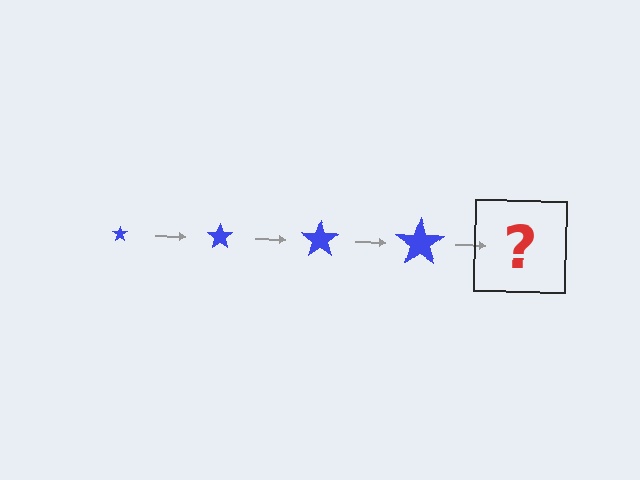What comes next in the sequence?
The next element should be a blue star, larger than the previous one.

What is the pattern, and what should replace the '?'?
The pattern is that the star gets progressively larger each step. The '?' should be a blue star, larger than the previous one.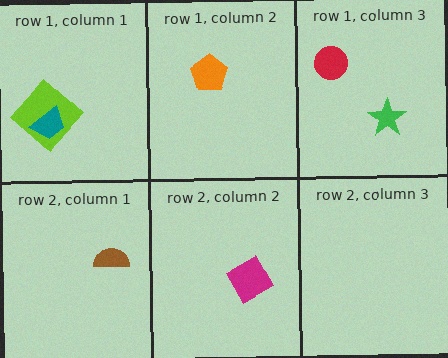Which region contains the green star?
The row 1, column 3 region.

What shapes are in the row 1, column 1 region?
The lime diamond, the teal trapezoid.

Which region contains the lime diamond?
The row 1, column 1 region.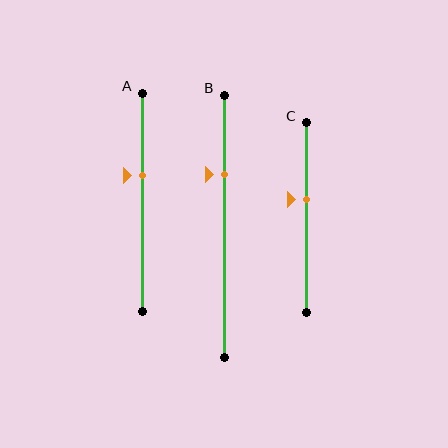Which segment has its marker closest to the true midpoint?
Segment C has its marker closest to the true midpoint.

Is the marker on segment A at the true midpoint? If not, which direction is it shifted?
No, the marker on segment A is shifted upward by about 12% of the segment length.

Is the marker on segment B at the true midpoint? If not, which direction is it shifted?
No, the marker on segment B is shifted upward by about 20% of the segment length.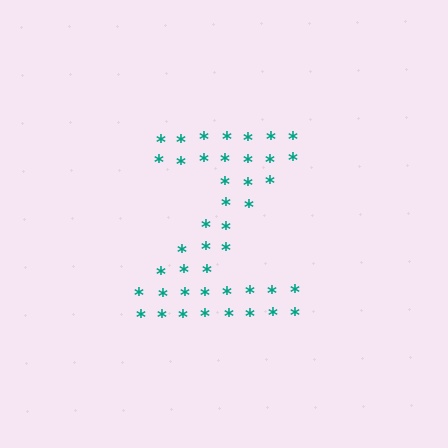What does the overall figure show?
The overall figure shows the letter Z.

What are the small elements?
The small elements are asterisks.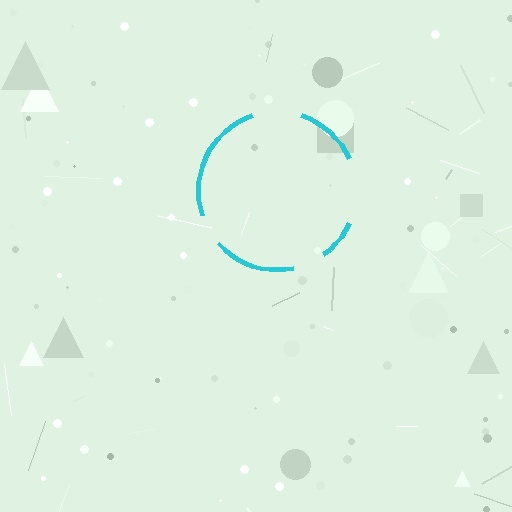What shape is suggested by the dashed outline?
The dashed outline suggests a circle.